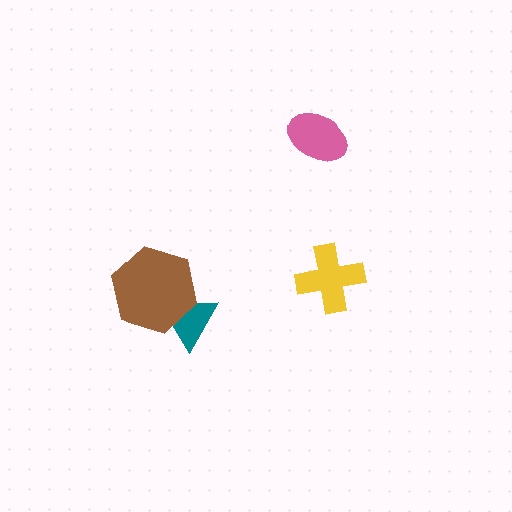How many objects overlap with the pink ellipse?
0 objects overlap with the pink ellipse.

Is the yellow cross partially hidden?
No, no other shape covers it.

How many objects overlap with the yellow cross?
0 objects overlap with the yellow cross.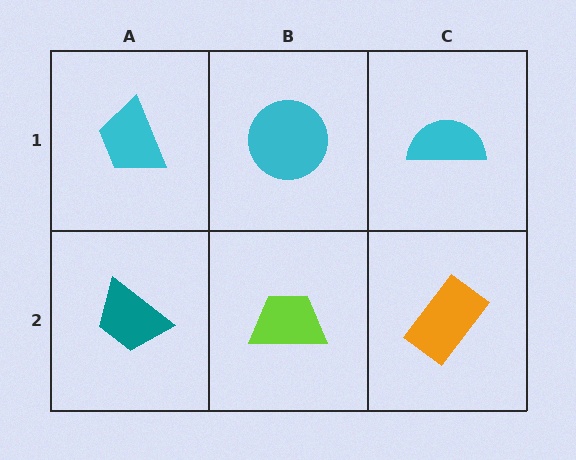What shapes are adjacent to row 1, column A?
A teal trapezoid (row 2, column A), a cyan circle (row 1, column B).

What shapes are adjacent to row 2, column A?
A cyan trapezoid (row 1, column A), a lime trapezoid (row 2, column B).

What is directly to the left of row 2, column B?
A teal trapezoid.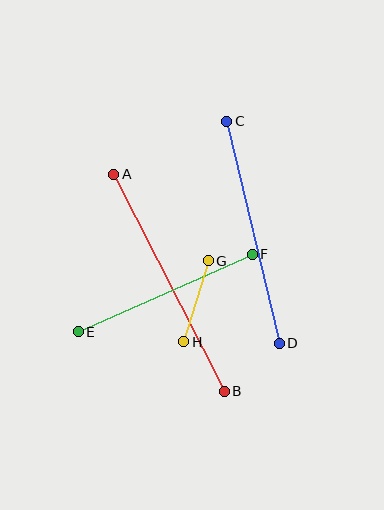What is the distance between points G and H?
The distance is approximately 85 pixels.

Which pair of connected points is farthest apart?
Points A and B are farthest apart.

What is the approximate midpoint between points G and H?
The midpoint is at approximately (196, 301) pixels.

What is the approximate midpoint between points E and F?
The midpoint is at approximately (165, 293) pixels.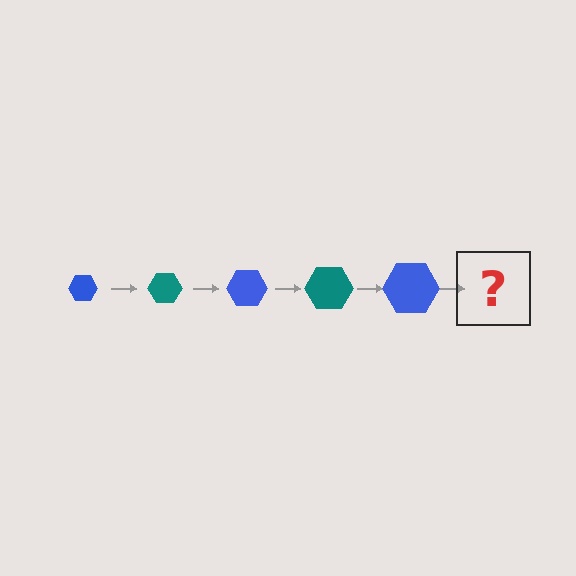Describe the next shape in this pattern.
It should be a teal hexagon, larger than the previous one.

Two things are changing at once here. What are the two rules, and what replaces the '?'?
The two rules are that the hexagon grows larger each step and the color cycles through blue and teal. The '?' should be a teal hexagon, larger than the previous one.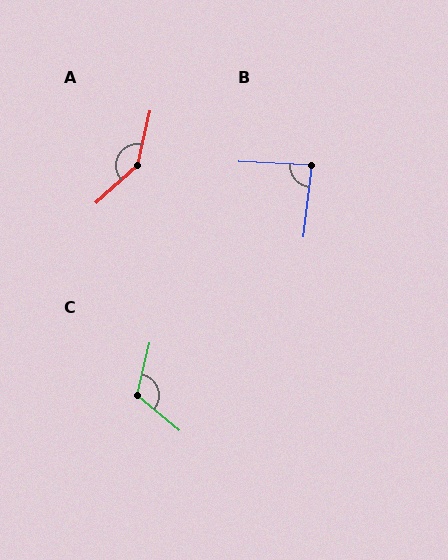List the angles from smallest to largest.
B (86°), C (117°), A (146°).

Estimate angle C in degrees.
Approximately 117 degrees.